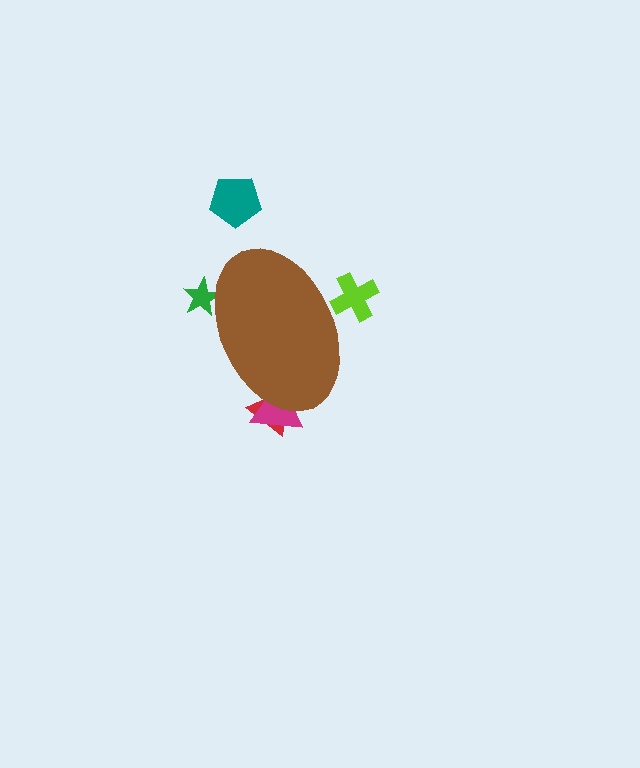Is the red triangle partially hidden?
Yes, the red triangle is partially hidden behind the brown ellipse.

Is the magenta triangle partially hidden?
Yes, the magenta triangle is partially hidden behind the brown ellipse.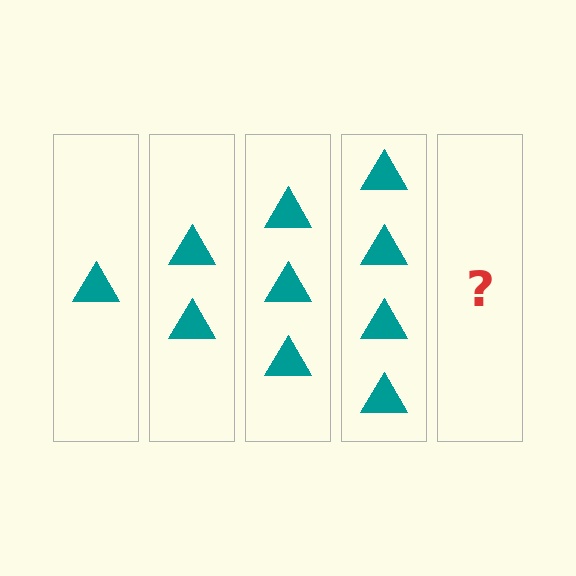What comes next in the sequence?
The next element should be 5 triangles.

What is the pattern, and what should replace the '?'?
The pattern is that each step adds one more triangle. The '?' should be 5 triangles.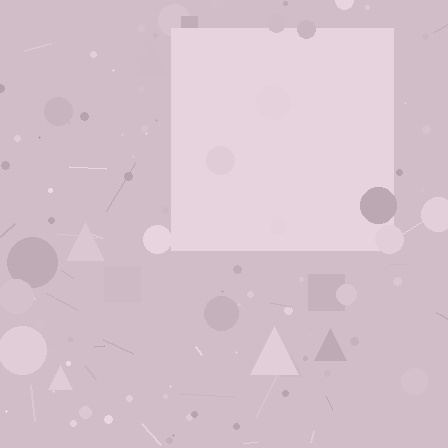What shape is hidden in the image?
A square is hidden in the image.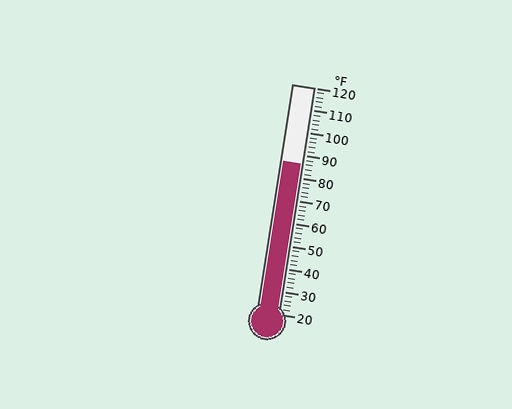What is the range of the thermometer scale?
The thermometer scale ranges from 20°F to 120°F.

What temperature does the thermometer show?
The thermometer shows approximately 86°F.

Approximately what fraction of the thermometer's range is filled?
The thermometer is filled to approximately 65% of its range.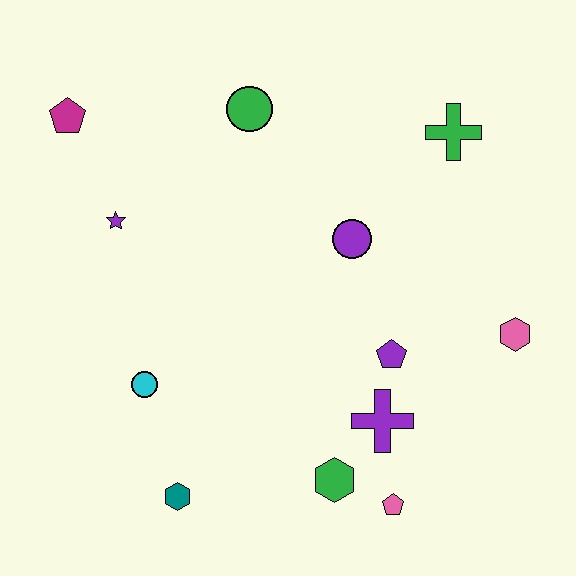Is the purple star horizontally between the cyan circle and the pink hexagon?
No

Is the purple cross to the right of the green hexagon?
Yes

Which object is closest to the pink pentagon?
The green hexagon is closest to the pink pentagon.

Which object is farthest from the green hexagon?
The magenta pentagon is farthest from the green hexagon.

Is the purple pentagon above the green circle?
No